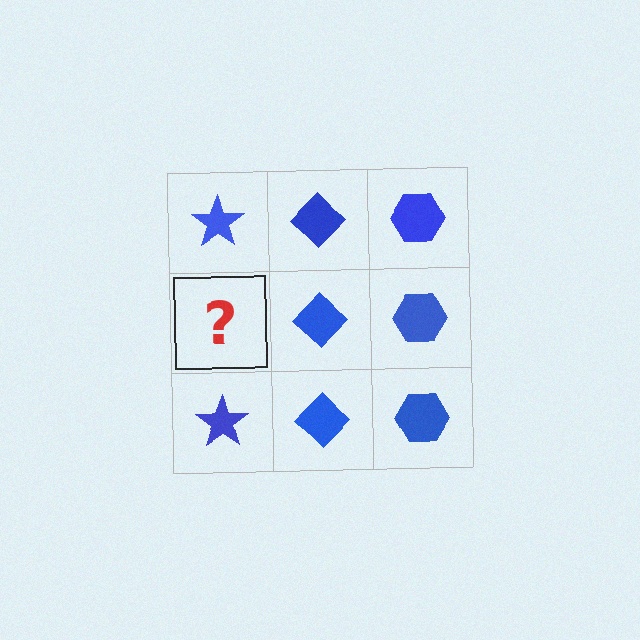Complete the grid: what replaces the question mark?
The question mark should be replaced with a blue star.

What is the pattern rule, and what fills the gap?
The rule is that each column has a consistent shape. The gap should be filled with a blue star.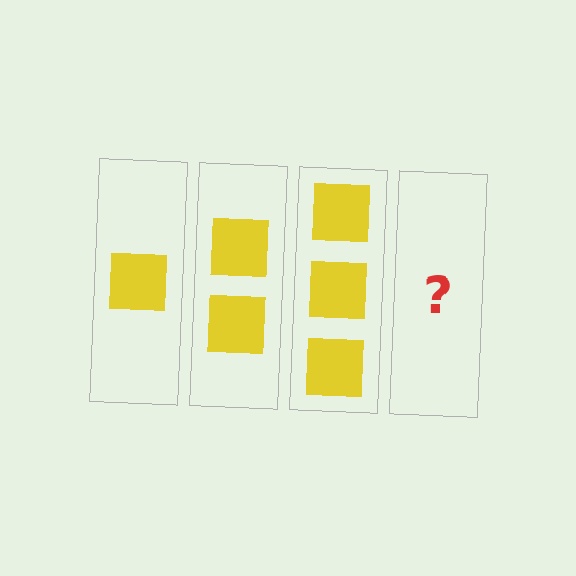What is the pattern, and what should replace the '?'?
The pattern is that each step adds one more square. The '?' should be 4 squares.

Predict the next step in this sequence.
The next step is 4 squares.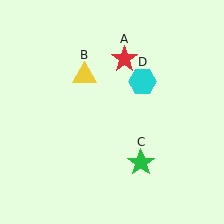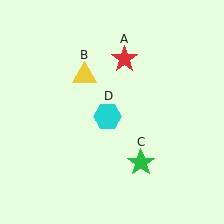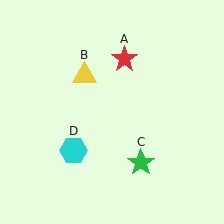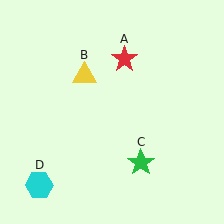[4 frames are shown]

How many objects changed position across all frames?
1 object changed position: cyan hexagon (object D).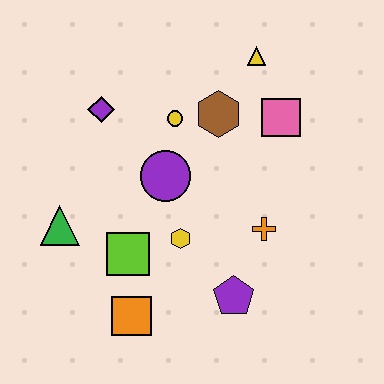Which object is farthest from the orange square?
The yellow triangle is farthest from the orange square.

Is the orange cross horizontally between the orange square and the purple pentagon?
No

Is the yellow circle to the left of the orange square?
No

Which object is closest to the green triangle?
The lime square is closest to the green triangle.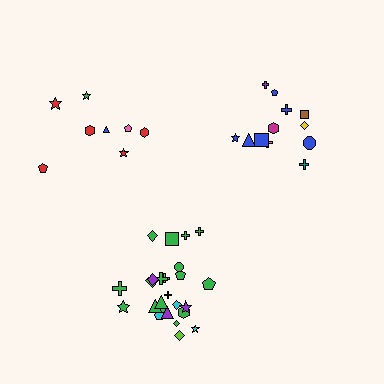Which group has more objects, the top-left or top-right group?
The top-right group.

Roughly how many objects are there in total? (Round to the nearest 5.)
Roughly 45 objects in total.